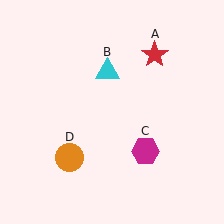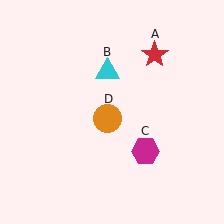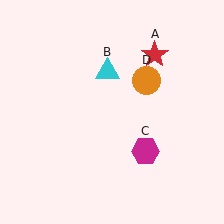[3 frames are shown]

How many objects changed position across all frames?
1 object changed position: orange circle (object D).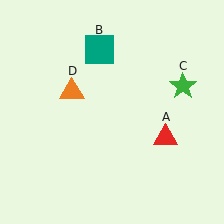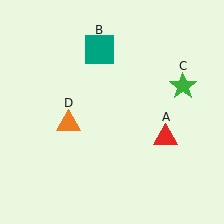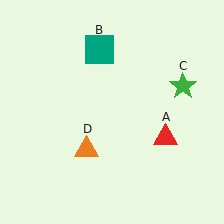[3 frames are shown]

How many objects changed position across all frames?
1 object changed position: orange triangle (object D).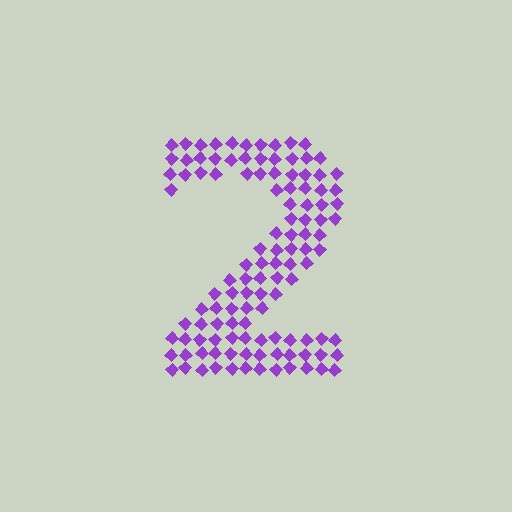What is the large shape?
The large shape is the digit 2.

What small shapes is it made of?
It is made of small diamonds.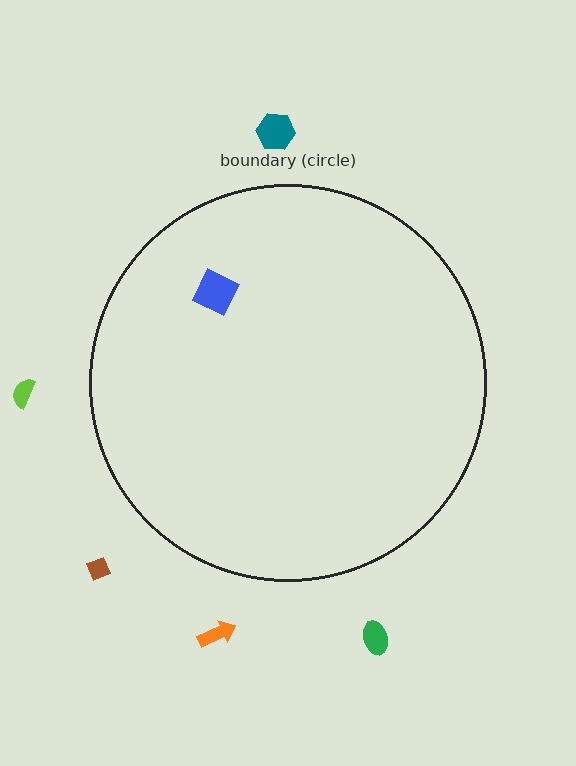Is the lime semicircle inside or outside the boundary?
Outside.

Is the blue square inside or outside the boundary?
Inside.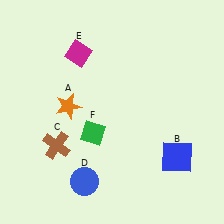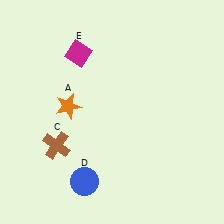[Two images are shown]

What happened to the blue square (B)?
The blue square (B) was removed in Image 2. It was in the bottom-right area of Image 1.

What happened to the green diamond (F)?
The green diamond (F) was removed in Image 2. It was in the bottom-left area of Image 1.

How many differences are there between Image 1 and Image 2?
There are 2 differences between the two images.